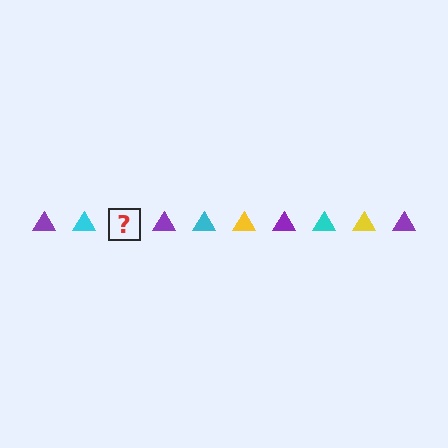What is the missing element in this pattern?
The missing element is a yellow triangle.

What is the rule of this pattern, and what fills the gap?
The rule is that the pattern cycles through purple, cyan, yellow triangles. The gap should be filled with a yellow triangle.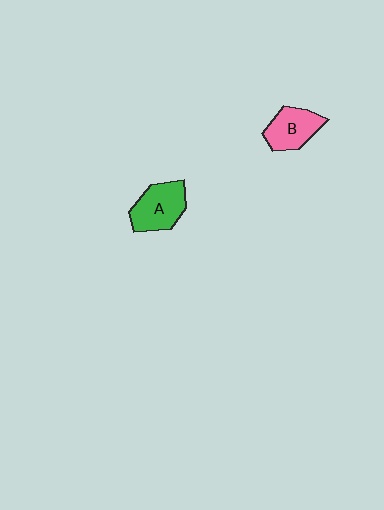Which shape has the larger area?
Shape A (green).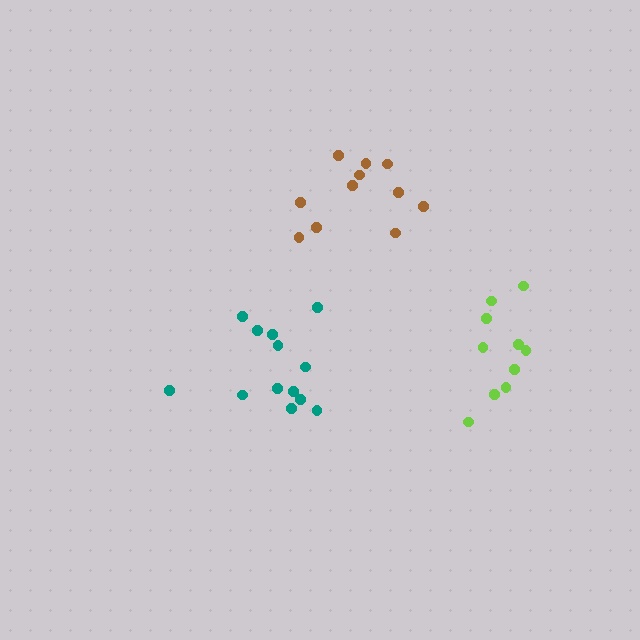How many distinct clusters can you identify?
There are 3 distinct clusters.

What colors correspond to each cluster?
The clusters are colored: lime, brown, teal.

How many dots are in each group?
Group 1: 10 dots, Group 2: 11 dots, Group 3: 13 dots (34 total).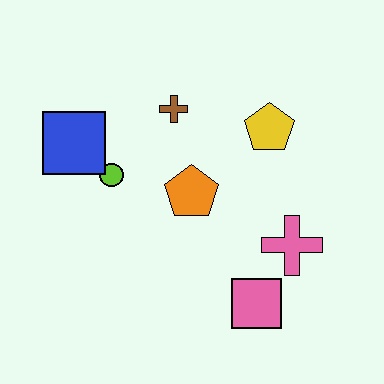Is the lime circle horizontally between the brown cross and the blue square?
Yes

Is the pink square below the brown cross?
Yes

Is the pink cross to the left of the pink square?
No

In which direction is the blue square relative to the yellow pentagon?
The blue square is to the left of the yellow pentagon.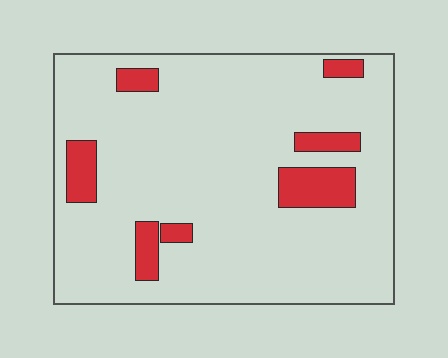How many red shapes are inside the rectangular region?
7.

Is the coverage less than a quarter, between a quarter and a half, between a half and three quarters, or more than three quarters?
Less than a quarter.